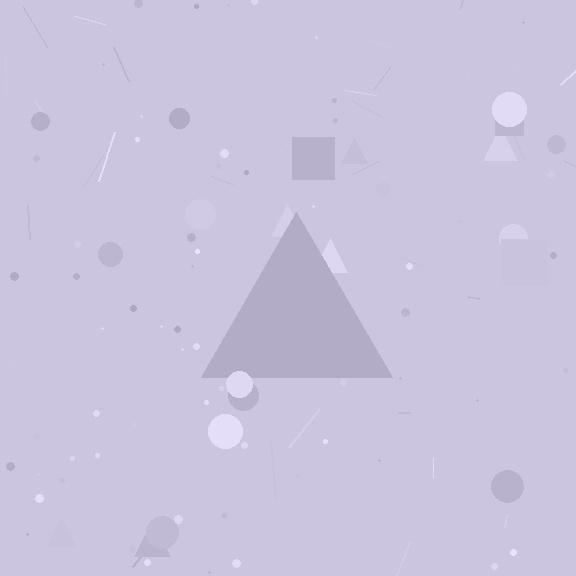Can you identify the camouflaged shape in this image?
The camouflaged shape is a triangle.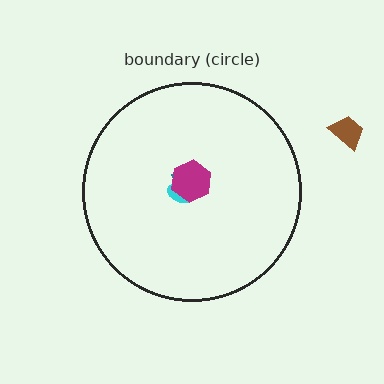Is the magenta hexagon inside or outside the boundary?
Inside.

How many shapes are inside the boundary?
3 inside, 1 outside.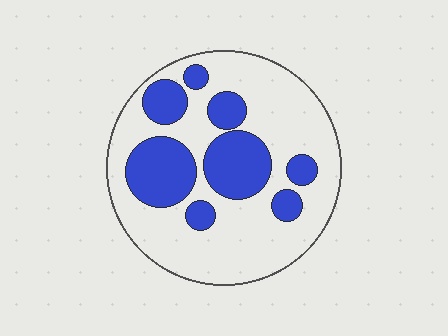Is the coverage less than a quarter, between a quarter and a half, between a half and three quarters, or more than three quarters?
Between a quarter and a half.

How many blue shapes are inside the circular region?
8.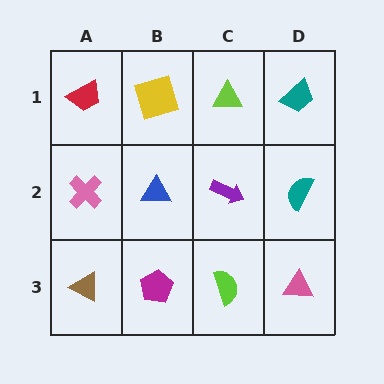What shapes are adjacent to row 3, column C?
A purple arrow (row 2, column C), a magenta pentagon (row 3, column B), a pink triangle (row 3, column D).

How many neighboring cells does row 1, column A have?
2.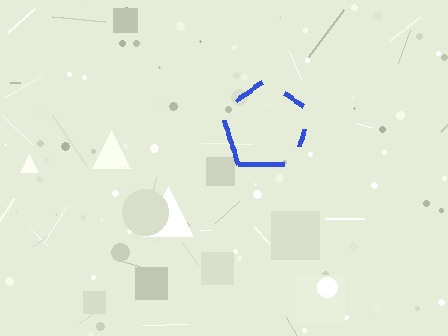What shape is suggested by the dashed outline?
The dashed outline suggests a pentagon.